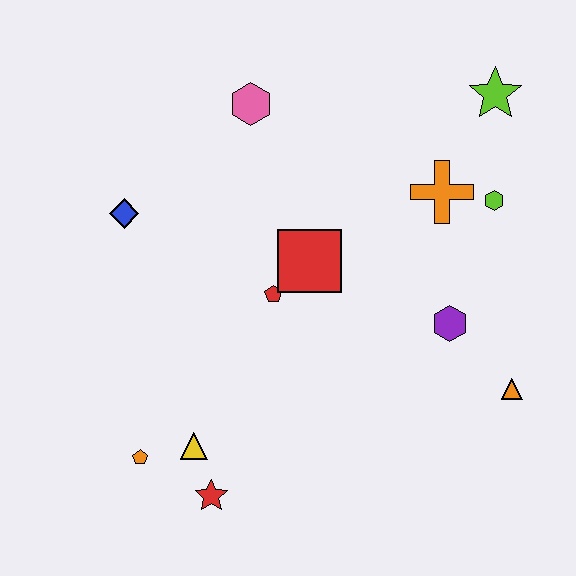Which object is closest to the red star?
The yellow triangle is closest to the red star.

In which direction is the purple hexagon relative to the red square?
The purple hexagon is to the right of the red square.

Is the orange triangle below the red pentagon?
Yes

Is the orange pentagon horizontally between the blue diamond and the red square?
Yes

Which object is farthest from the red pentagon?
The lime star is farthest from the red pentagon.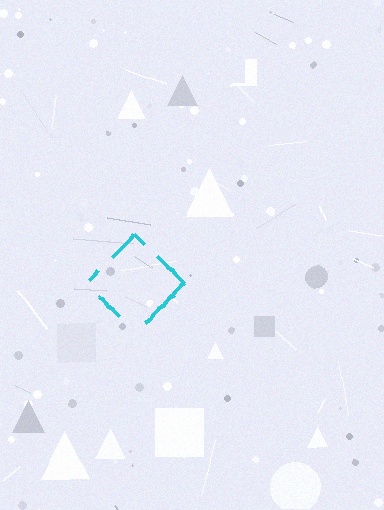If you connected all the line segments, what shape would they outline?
They would outline a diamond.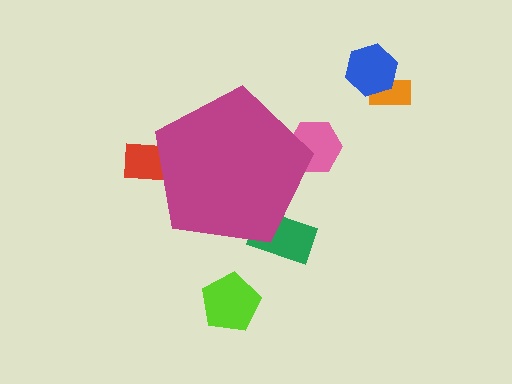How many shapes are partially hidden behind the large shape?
3 shapes are partially hidden.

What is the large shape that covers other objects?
A magenta pentagon.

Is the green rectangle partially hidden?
Yes, the green rectangle is partially hidden behind the magenta pentagon.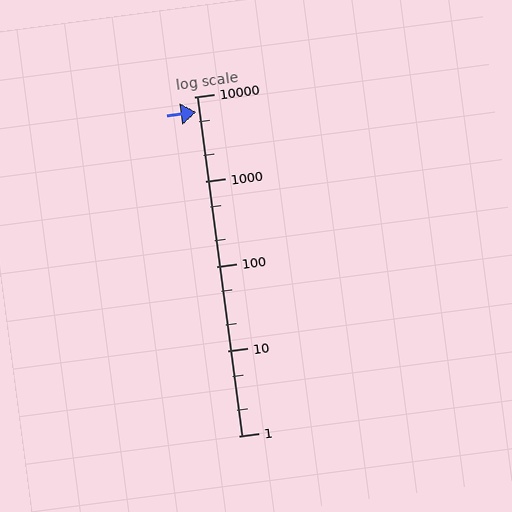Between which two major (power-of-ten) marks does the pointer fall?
The pointer is between 1000 and 10000.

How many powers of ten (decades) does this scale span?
The scale spans 4 decades, from 1 to 10000.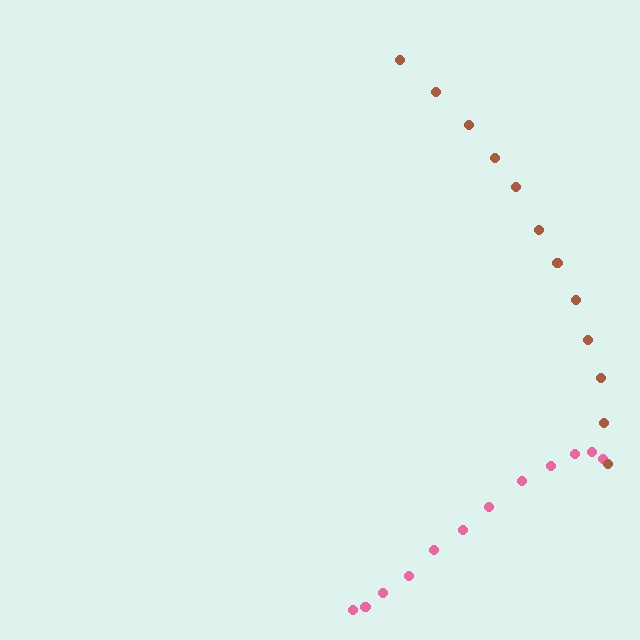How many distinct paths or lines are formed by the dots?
There are 2 distinct paths.